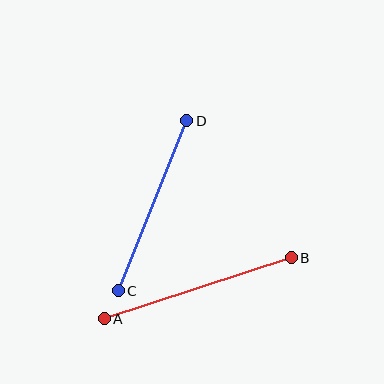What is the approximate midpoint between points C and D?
The midpoint is at approximately (153, 206) pixels.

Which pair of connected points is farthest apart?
Points A and B are farthest apart.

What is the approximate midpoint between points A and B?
The midpoint is at approximately (198, 288) pixels.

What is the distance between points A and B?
The distance is approximately 197 pixels.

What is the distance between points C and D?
The distance is approximately 183 pixels.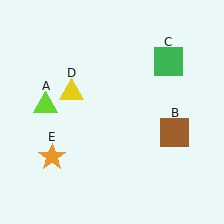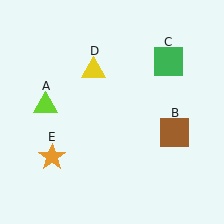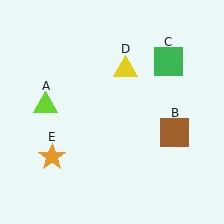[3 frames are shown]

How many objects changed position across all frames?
1 object changed position: yellow triangle (object D).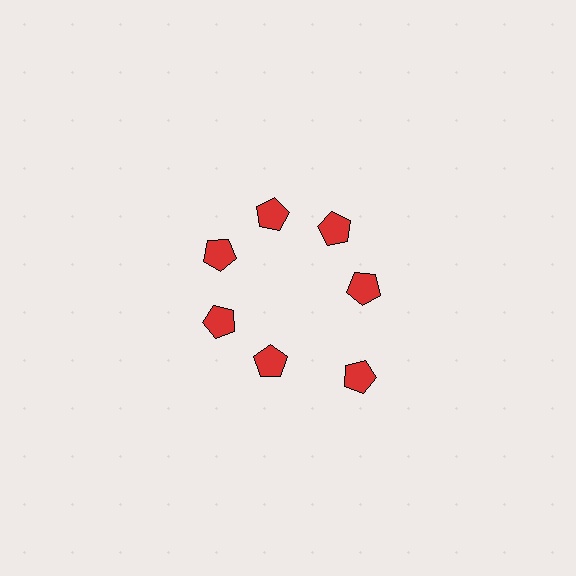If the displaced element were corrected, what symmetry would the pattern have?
It would have 7-fold rotational symmetry — the pattern would map onto itself every 51 degrees.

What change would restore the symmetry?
The symmetry would be restored by moving it inward, back onto the ring so that all 7 pentagons sit at equal angles and equal distance from the center.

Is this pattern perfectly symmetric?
No. The 7 red pentagons are arranged in a ring, but one element near the 5 o'clock position is pushed outward from the center, breaking the 7-fold rotational symmetry.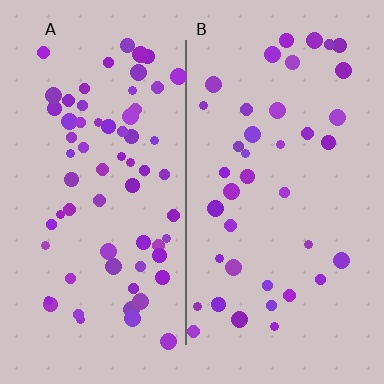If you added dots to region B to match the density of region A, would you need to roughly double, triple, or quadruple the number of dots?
Approximately double.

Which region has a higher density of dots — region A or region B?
A (the left).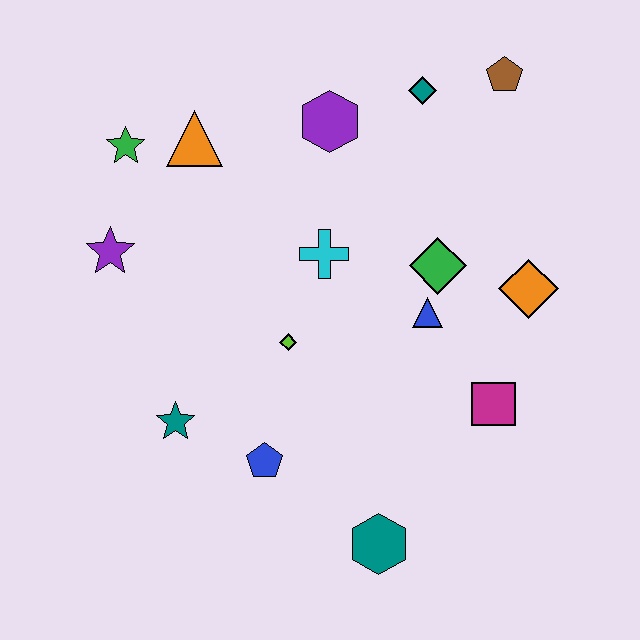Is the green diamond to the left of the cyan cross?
No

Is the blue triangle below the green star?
Yes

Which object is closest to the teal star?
The blue pentagon is closest to the teal star.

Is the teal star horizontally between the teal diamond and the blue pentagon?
No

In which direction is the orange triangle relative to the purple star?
The orange triangle is above the purple star.